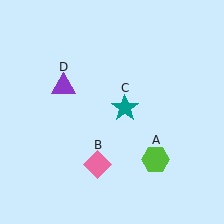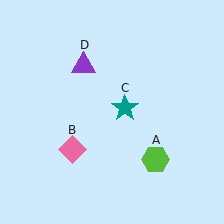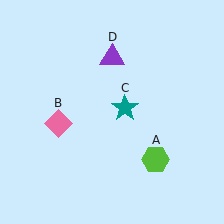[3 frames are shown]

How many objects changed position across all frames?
2 objects changed position: pink diamond (object B), purple triangle (object D).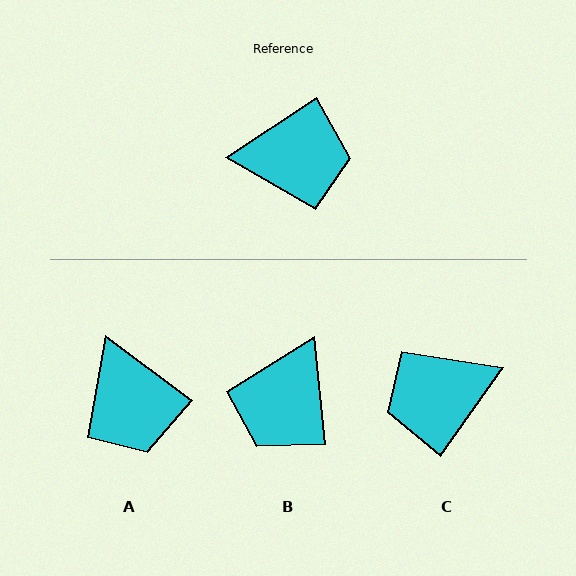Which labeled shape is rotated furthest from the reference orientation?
C, about 158 degrees away.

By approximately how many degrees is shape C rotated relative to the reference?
Approximately 158 degrees clockwise.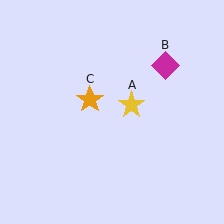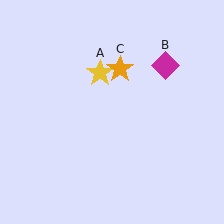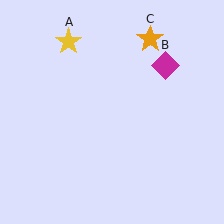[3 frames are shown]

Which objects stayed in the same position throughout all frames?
Magenta diamond (object B) remained stationary.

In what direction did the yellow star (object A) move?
The yellow star (object A) moved up and to the left.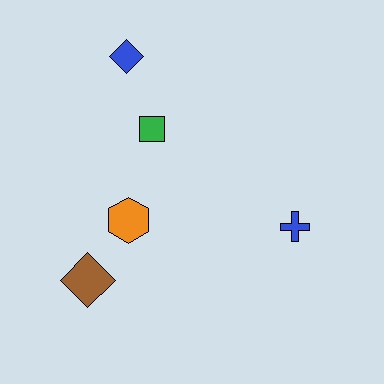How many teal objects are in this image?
There are no teal objects.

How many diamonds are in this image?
There are 2 diamonds.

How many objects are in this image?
There are 5 objects.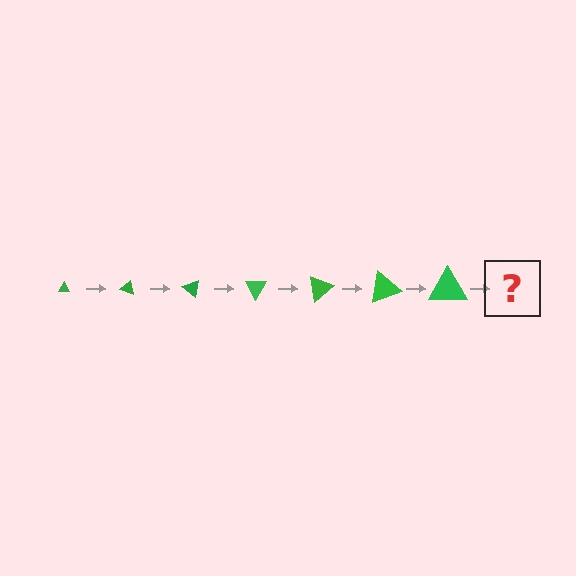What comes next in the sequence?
The next element should be a triangle, larger than the previous one and rotated 140 degrees from the start.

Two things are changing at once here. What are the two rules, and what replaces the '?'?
The two rules are that the triangle grows larger each step and it rotates 20 degrees each step. The '?' should be a triangle, larger than the previous one and rotated 140 degrees from the start.